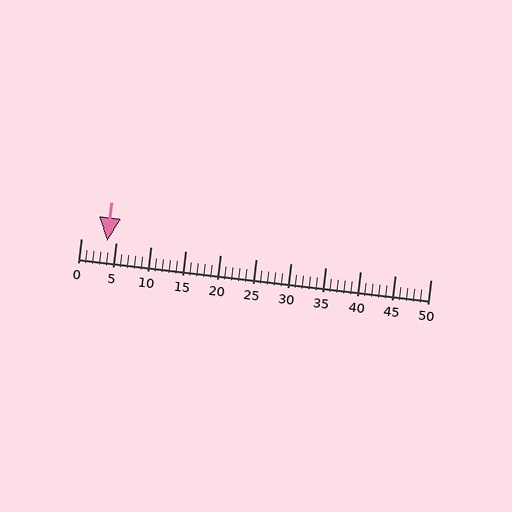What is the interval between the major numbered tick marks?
The major tick marks are spaced 5 units apart.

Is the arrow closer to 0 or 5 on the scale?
The arrow is closer to 5.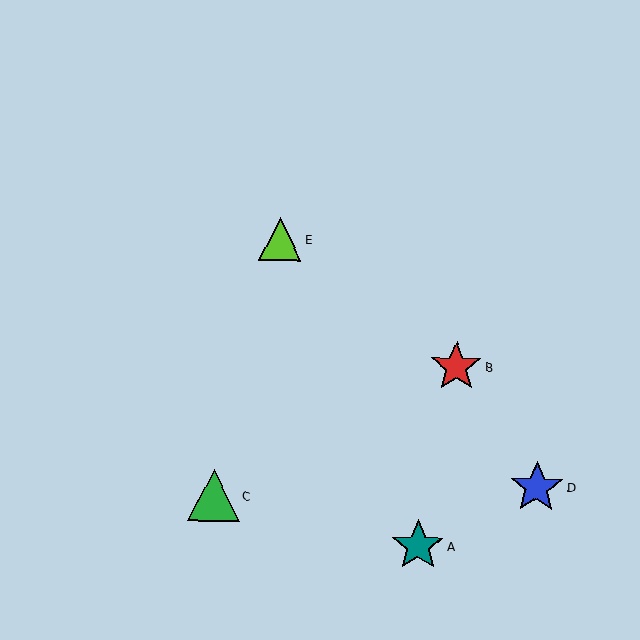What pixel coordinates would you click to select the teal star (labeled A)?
Click at (418, 546) to select the teal star A.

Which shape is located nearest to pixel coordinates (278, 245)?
The lime triangle (labeled E) at (280, 239) is nearest to that location.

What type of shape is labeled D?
Shape D is a blue star.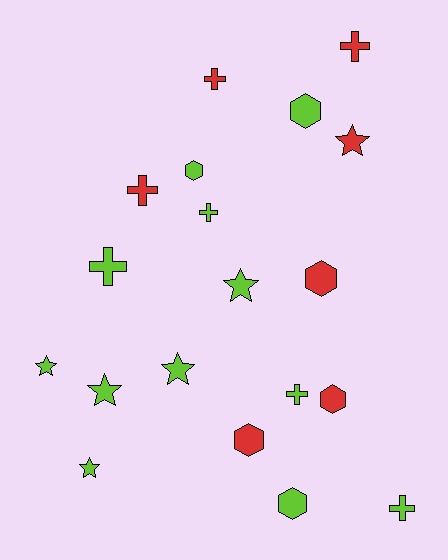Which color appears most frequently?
Lime, with 12 objects.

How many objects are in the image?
There are 19 objects.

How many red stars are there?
There is 1 red star.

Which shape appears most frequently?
Cross, with 7 objects.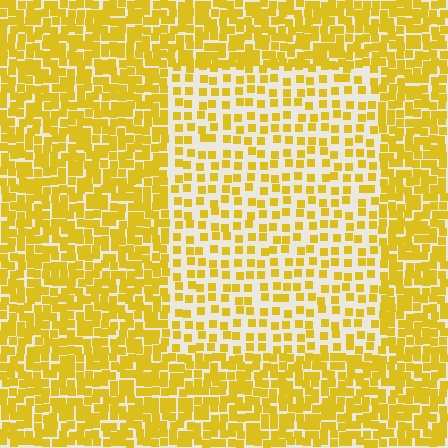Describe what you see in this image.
The image contains small yellow elements arranged at two different densities. A rectangle-shaped region is visible where the elements are less densely packed than the surrounding area.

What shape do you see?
I see a rectangle.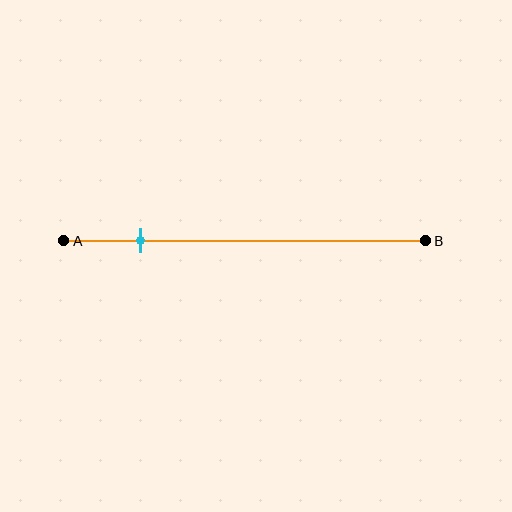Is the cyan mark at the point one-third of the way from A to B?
No, the mark is at about 20% from A, not at the 33% one-third point.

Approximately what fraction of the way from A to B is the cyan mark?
The cyan mark is approximately 20% of the way from A to B.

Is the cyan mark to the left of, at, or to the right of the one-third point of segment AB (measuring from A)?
The cyan mark is to the left of the one-third point of segment AB.